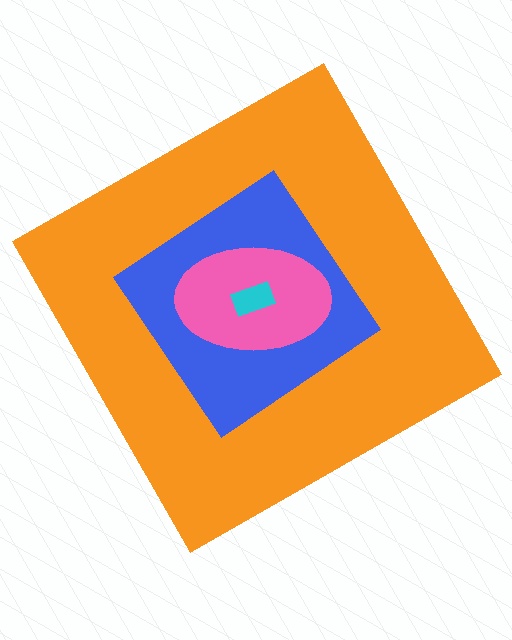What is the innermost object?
The cyan rectangle.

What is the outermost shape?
The orange square.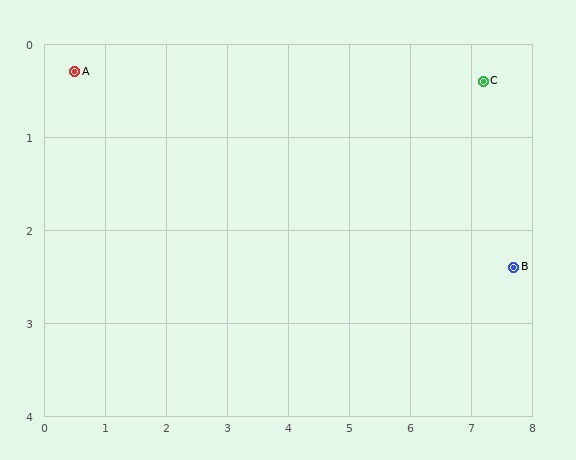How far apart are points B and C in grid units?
Points B and C are about 2.1 grid units apart.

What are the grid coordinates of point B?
Point B is at approximately (7.7, 2.4).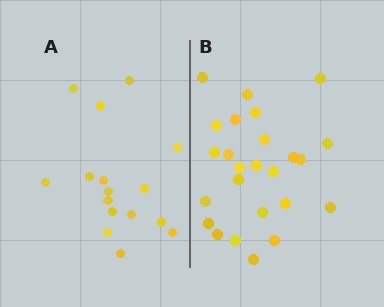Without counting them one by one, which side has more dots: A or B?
Region B (the right region) has more dots.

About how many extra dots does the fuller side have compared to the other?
Region B has roughly 8 or so more dots than region A.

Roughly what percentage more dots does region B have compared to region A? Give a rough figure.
About 55% more.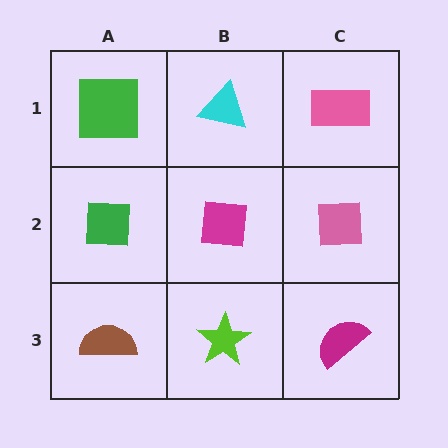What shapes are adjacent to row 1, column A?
A green square (row 2, column A), a cyan triangle (row 1, column B).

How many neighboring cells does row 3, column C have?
2.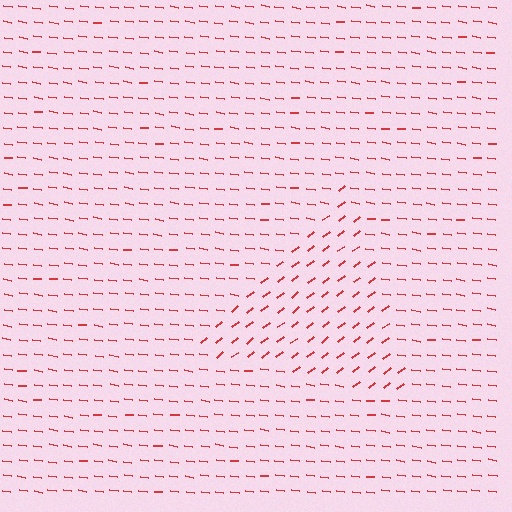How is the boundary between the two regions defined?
The boundary is defined purely by a change in line orientation (approximately 45 degrees difference). All lines are the same color and thickness.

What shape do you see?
I see a triangle.